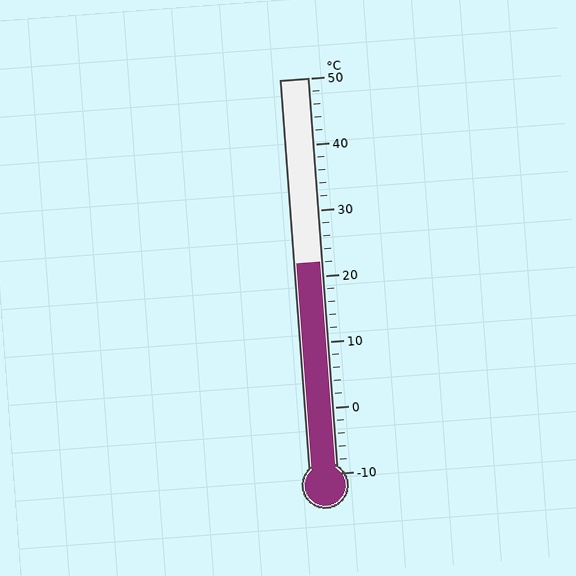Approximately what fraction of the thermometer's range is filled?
The thermometer is filled to approximately 55% of its range.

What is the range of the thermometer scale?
The thermometer scale ranges from -10°C to 50°C.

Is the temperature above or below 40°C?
The temperature is below 40°C.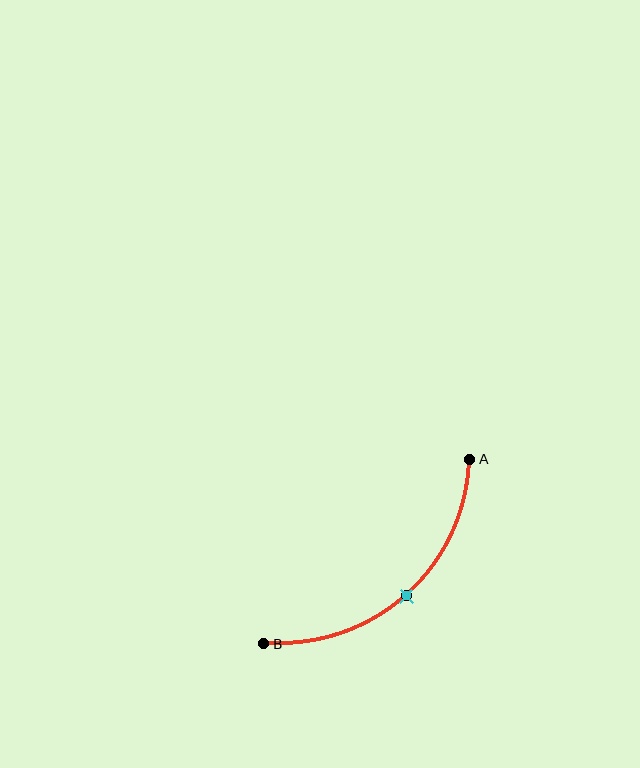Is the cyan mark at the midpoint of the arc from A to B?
Yes. The cyan mark lies on the arc at equal arc-length from both A and B — it is the arc midpoint.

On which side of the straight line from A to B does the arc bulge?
The arc bulges below and to the right of the straight line connecting A and B.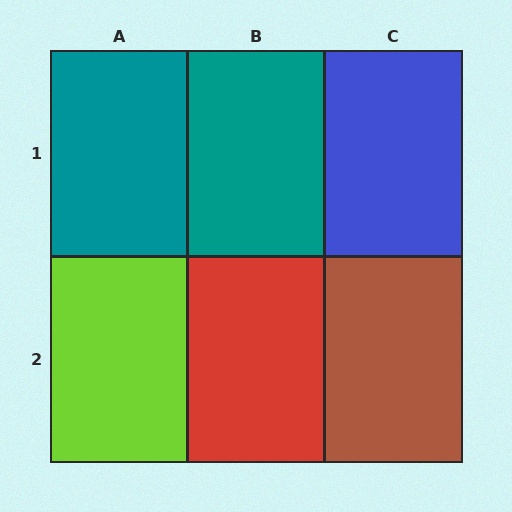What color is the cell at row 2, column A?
Lime.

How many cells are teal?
2 cells are teal.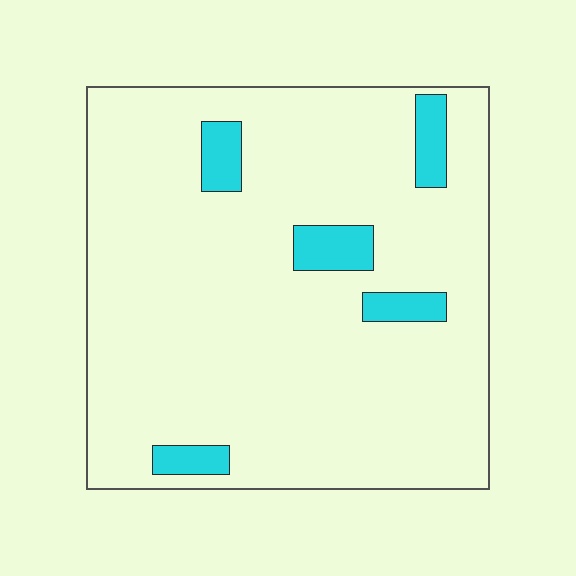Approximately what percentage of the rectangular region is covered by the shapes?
Approximately 10%.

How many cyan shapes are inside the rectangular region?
5.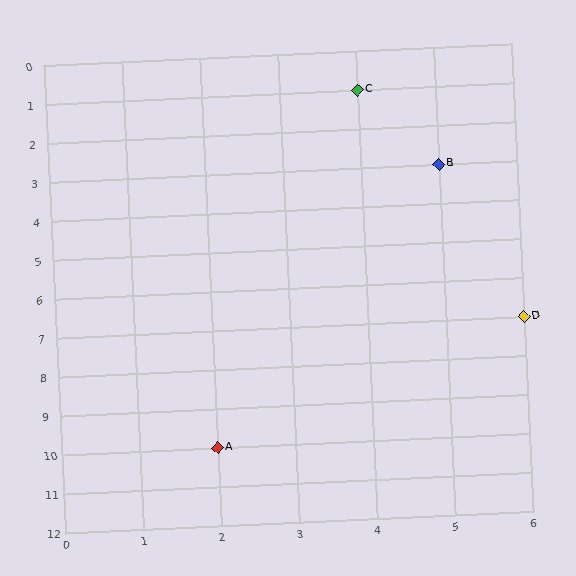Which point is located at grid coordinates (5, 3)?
Point B is at (5, 3).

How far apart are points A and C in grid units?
Points A and C are 2 columns and 9 rows apart (about 9.2 grid units diagonally).